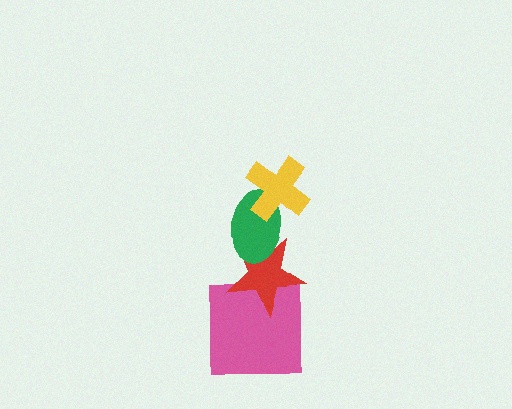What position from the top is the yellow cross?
The yellow cross is 1st from the top.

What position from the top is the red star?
The red star is 3rd from the top.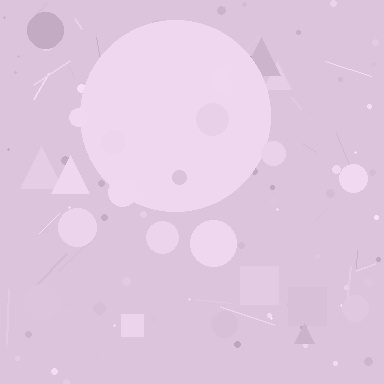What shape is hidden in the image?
A circle is hidden in the image.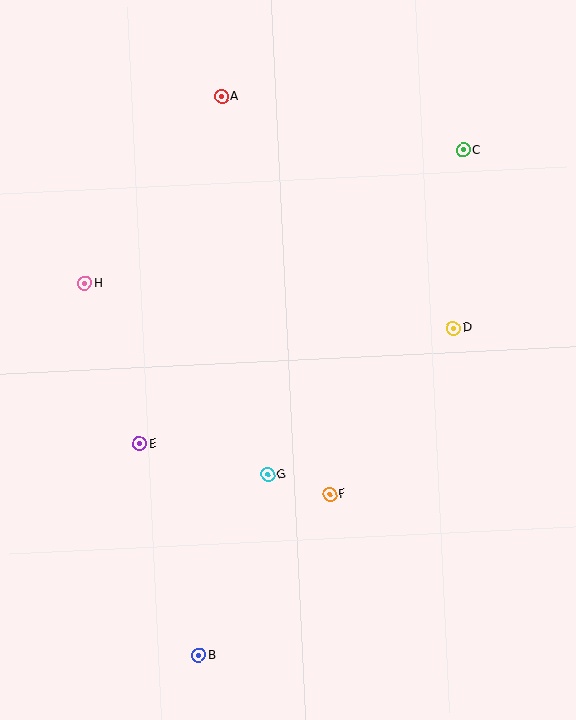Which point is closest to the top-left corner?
Point A is closest to the top-left corner.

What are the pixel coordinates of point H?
Point H is at (85, 284).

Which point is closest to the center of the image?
Point G at (268, 475) is closest to the center.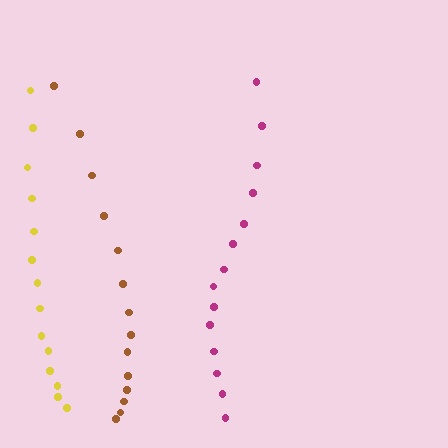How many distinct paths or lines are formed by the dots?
There are 3 distinct paths.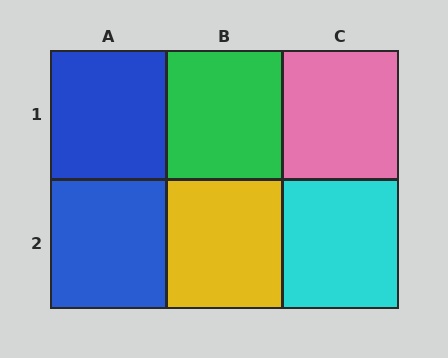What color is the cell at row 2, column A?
Blue.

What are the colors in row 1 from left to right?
Blue, green, pink.